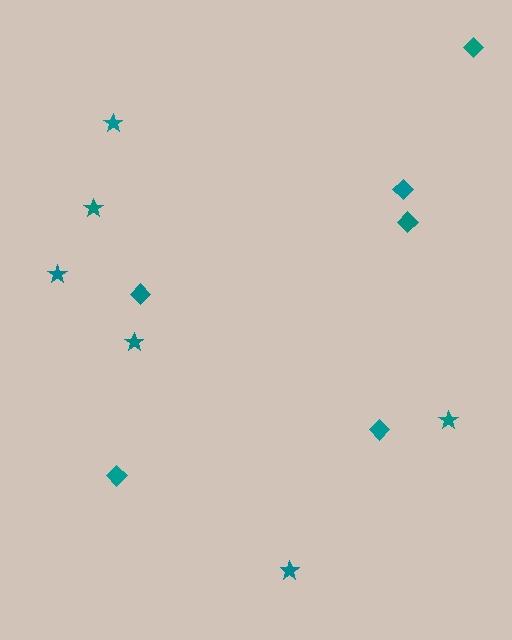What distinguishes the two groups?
There are 2 groups: one group of diamonds (6) and one group of stars (6).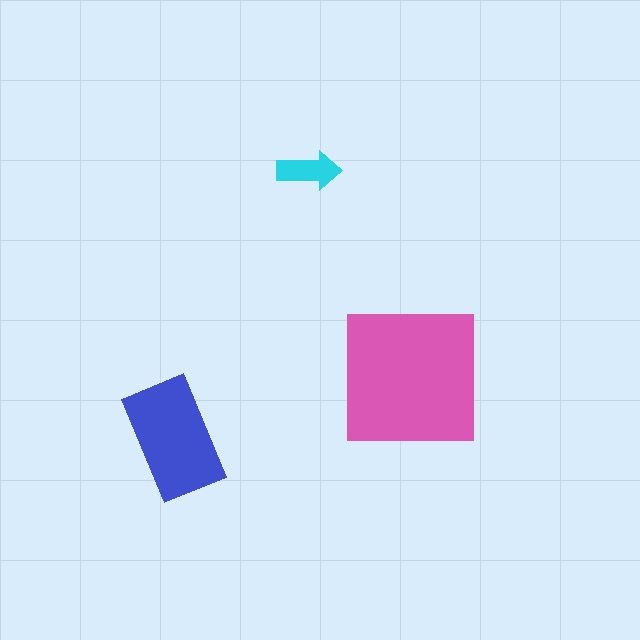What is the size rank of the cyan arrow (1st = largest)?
3rd.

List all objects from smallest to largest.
The cyan arrow, the blue rectangle, the pink square.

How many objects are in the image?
There are 3 objects in the image.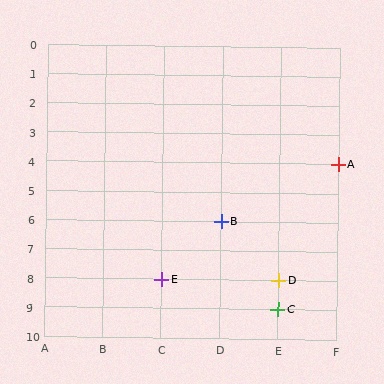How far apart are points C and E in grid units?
Points C and E are 2 columns and 1 row apart (about 2.2 grid units diagonally).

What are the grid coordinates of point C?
Point C is at grid coordinates (E, 9).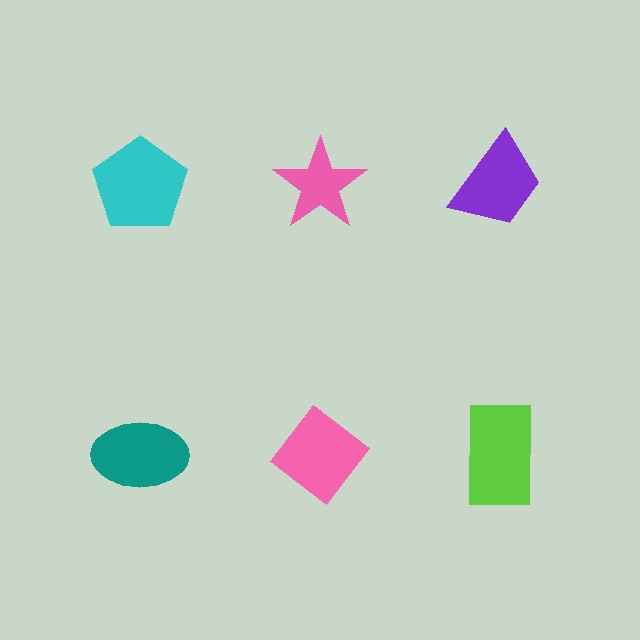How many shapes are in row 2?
3 shapes.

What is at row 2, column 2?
A pink diamond.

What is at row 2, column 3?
A lime rectangle.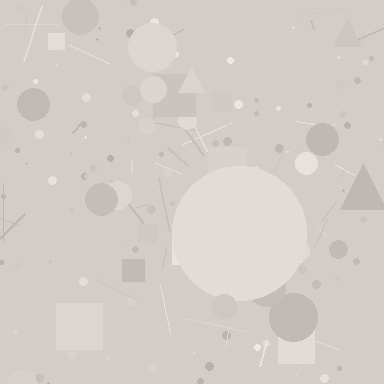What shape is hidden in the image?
A circle is hidden in the image.